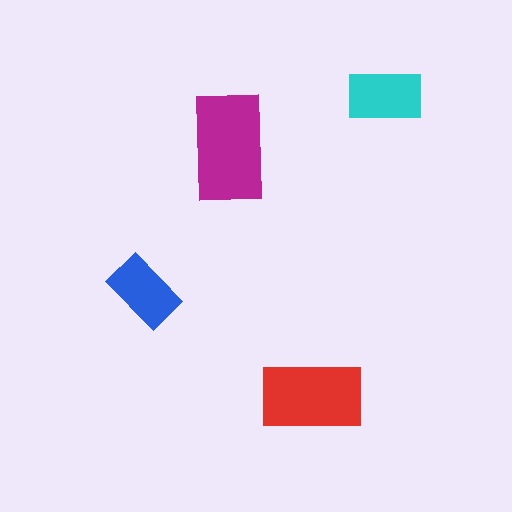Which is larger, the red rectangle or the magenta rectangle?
The magenta one.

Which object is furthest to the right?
The cyan rectangle is rightmost.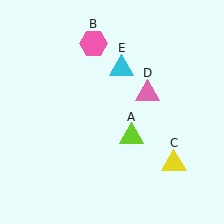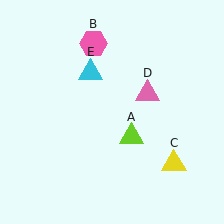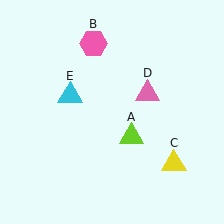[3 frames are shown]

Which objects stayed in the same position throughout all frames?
Lime triangle (object A) and pink hexagon (object B) and yellow triangle (object C) and pink triangle (object D) remained stationary.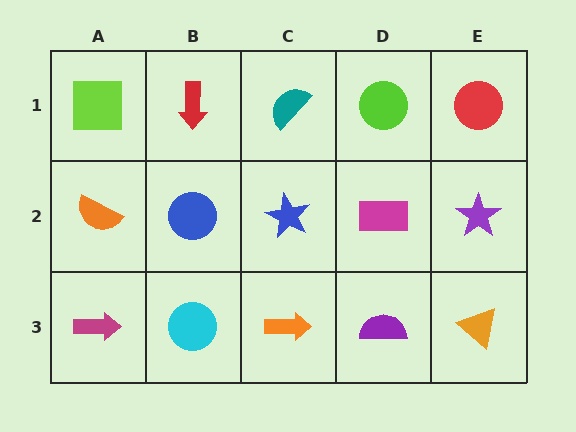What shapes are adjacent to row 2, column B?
A red arrow (row 1, column B), a cyan circle (row 3, column B), an orange semicircle (row 2, column A), a blue star (row 2, column C).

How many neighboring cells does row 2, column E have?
3.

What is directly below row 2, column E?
An orange triangle.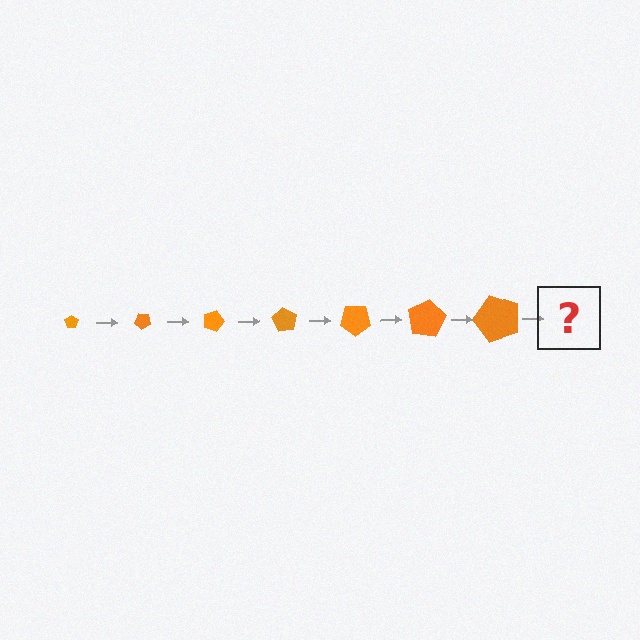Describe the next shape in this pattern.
It should be a pentagon, larger than the previous one and rotated 315 degrees from the start.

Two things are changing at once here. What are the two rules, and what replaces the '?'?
The two rules are that the pentagon grows larger each step and it rotates 45 degrees each step. The '?' should be a pentagon, larger than the previous one and rotated 315 degrees from the start.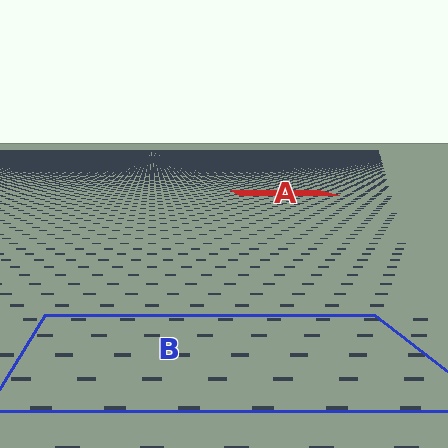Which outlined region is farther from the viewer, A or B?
Region A is farther from the viewer — the texture elements inside it appear smaller and more densely packed.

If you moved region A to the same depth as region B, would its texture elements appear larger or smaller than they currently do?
They would appear larger. At a closer depth, the same texture elements are projected at a bigger on-screen size.